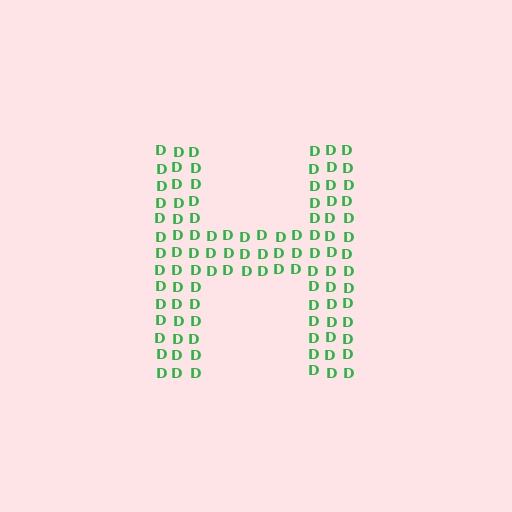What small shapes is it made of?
It is made of small letter D's.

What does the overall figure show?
The overall figure shows the letter H.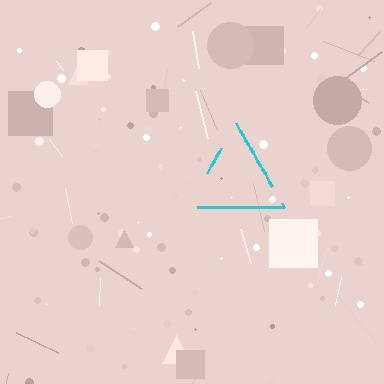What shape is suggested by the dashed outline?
The dashed outline suggests a triangle.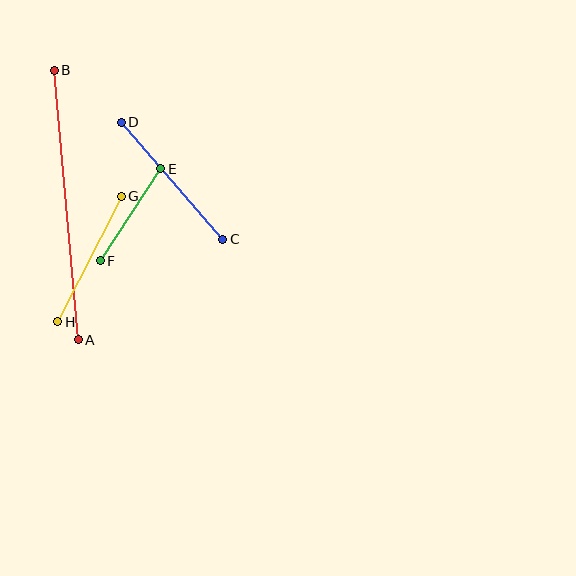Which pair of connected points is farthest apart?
Points A and B are farthest apart.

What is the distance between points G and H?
The distance is approximately 141 pixels.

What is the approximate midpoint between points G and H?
The midpoint is at approximately (89, 259) pixels.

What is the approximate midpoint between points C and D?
The midpoint is at approximately (172, 181) pixels.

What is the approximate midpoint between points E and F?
The midpoint is at approximately (130, 215) pixels.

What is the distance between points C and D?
The distance is approximately 155 pixels.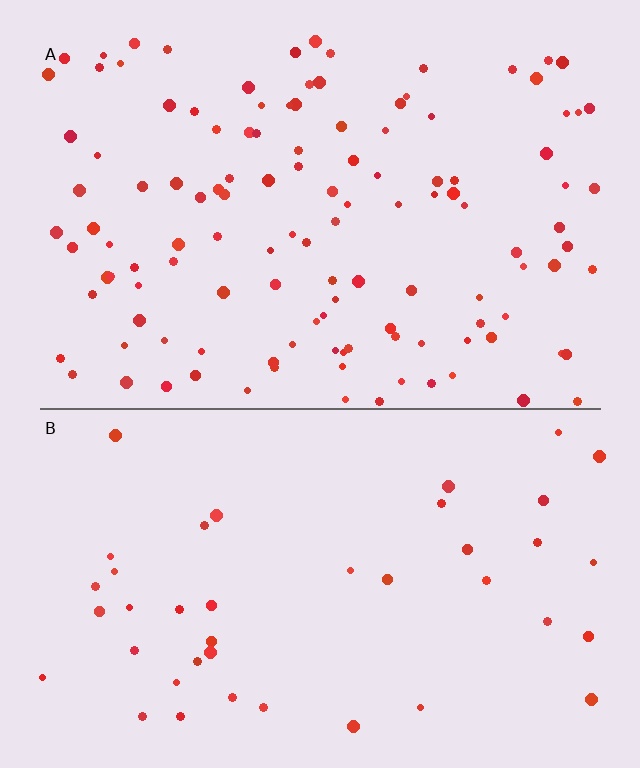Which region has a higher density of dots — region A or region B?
A (the top).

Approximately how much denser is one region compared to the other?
Approximately 2.9× — region A over region B.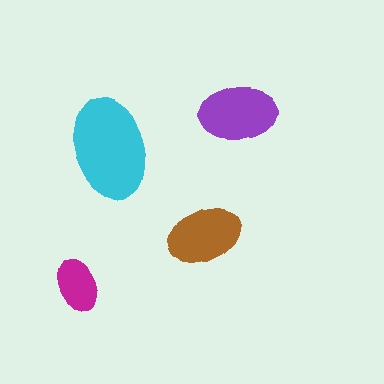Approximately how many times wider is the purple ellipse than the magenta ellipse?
About 1.5 times wider.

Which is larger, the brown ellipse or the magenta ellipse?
The brown one.